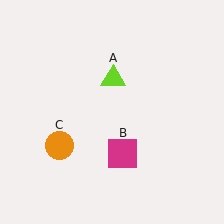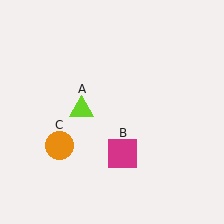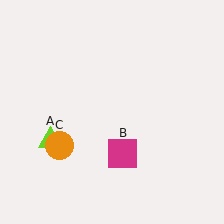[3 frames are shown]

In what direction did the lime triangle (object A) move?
The lime triangle (object A) moved down and to the left.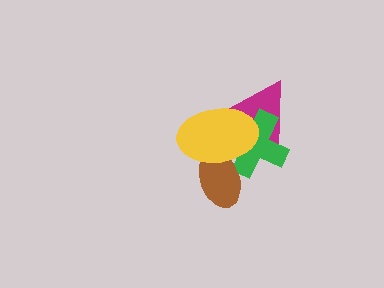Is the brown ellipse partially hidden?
Yes, it is partially covered by another shape.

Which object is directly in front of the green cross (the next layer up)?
The brown ellipse is directly in front of the green cross.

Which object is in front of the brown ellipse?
The yellow ellipse is in front of the brown ellipse.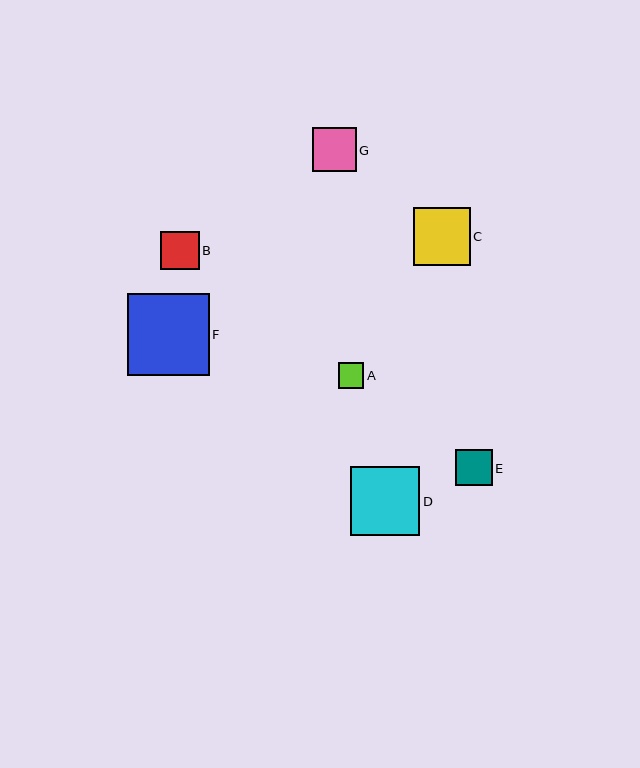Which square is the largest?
Square F is the largest with a size of approximately 82 pixels.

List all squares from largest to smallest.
From largest to smallest: F, D, C, G, B, E, A.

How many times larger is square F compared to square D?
Square F is approximately 1.2 times the size of square D.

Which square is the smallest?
Square A is the smallest with a size of approximately 26 pixels.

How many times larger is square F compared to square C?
Square F is approximately 1.4 times the size of square C.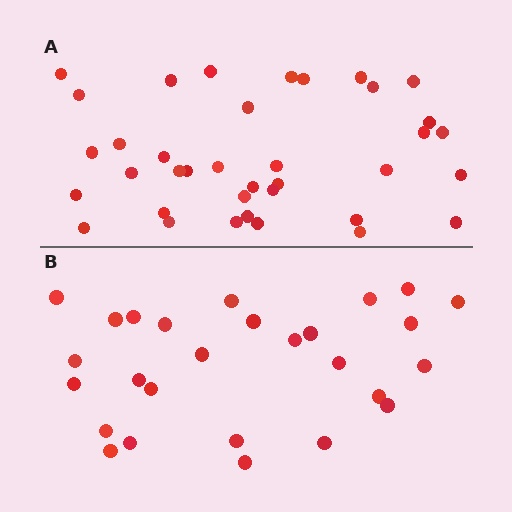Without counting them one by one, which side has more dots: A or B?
Region A (the top region) has more dots.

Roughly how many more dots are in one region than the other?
Region A has roughly 10 or so more dots than region B.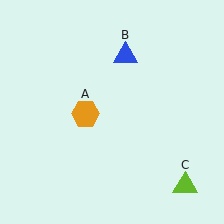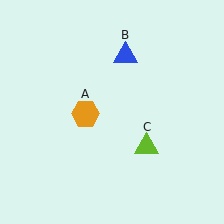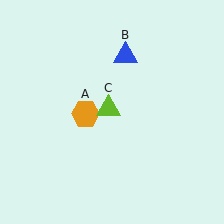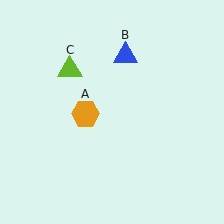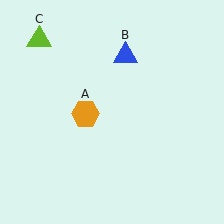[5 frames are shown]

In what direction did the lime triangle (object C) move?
The lime triangle (object C) moved up and to the left.